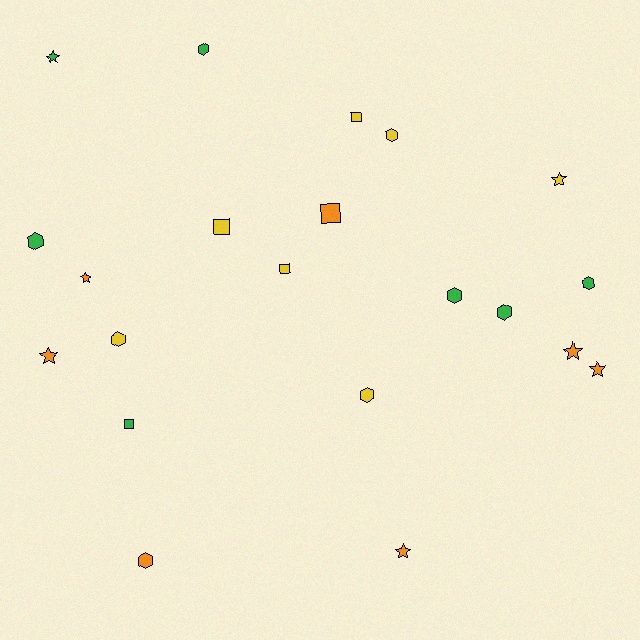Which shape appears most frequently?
Hexagon, with 9 objects.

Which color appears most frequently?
Yellow, with 7 objects.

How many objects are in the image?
There are 21 objects.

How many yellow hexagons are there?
There are 3 yellow hexagons.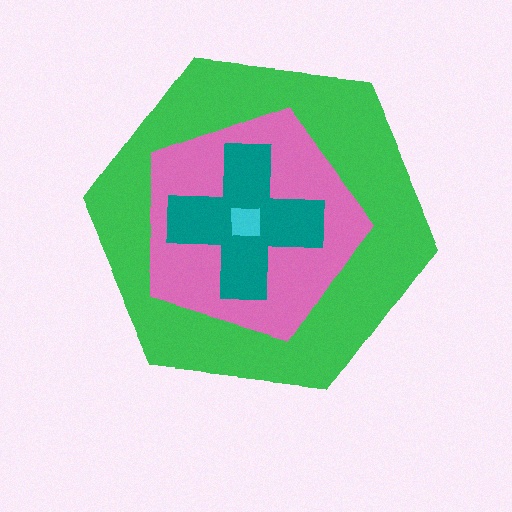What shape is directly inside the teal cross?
The cyan square.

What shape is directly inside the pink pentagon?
The teal cross.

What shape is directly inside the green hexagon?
The pink pentagon.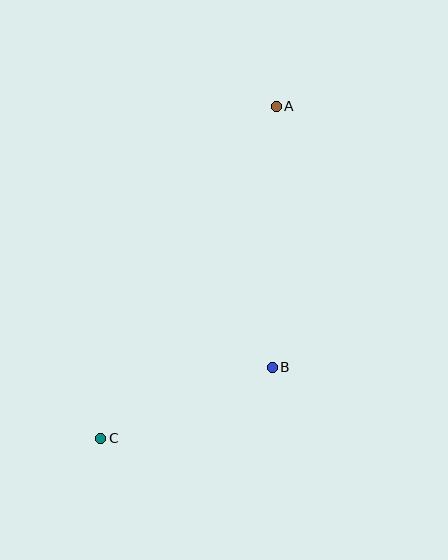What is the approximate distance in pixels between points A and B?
The distance between A and B is approximately 261 pixels.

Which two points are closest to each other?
Points B and C are closest to each other.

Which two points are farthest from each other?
Points A and C are farthest from each other.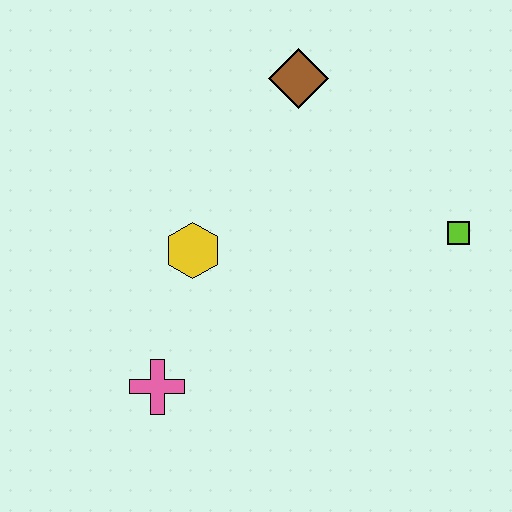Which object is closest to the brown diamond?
The yellow hexagon is closest to the brown diamond.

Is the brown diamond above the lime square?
Yes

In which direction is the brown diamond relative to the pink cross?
The brown diamond is above the pink cross.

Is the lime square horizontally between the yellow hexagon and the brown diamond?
No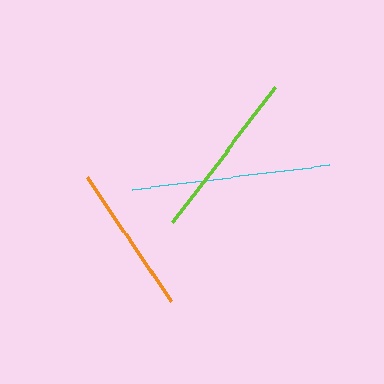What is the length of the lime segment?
The lime segment is approximately 170 pixels long.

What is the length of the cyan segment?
The cyan segment is approximately 199 pixels long.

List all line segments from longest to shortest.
From longest to shortest: cyan, lime, orange.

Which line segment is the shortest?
The orange line is the shortest at approximately 149 pixels.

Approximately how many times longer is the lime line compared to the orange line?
The lime line is approximately 1.1 times the length of the orange line.